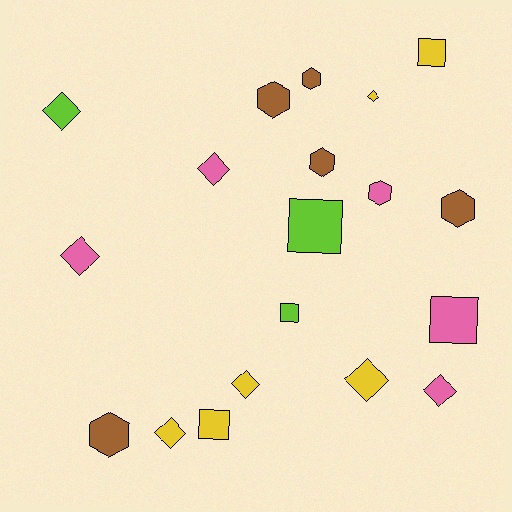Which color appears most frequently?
Yellow, with 6 objects.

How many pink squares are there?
There is 1 pink square.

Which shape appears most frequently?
Diamond, with 8 objects.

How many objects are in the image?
There are 19 objects.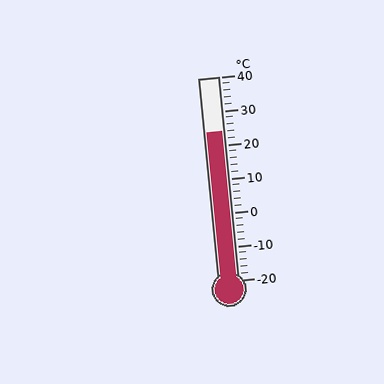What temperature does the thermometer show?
The thermometer shows approximately 24°C.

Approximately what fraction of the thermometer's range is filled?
The thermometer is filled to approximately 75% of its range.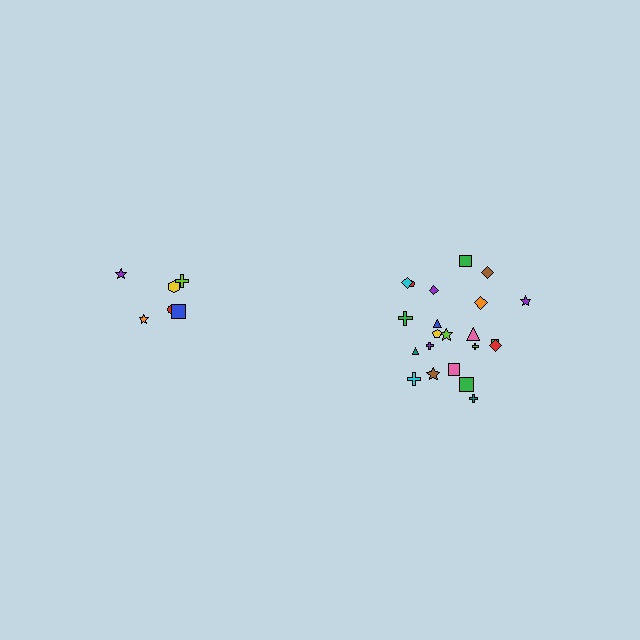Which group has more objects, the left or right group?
The right group.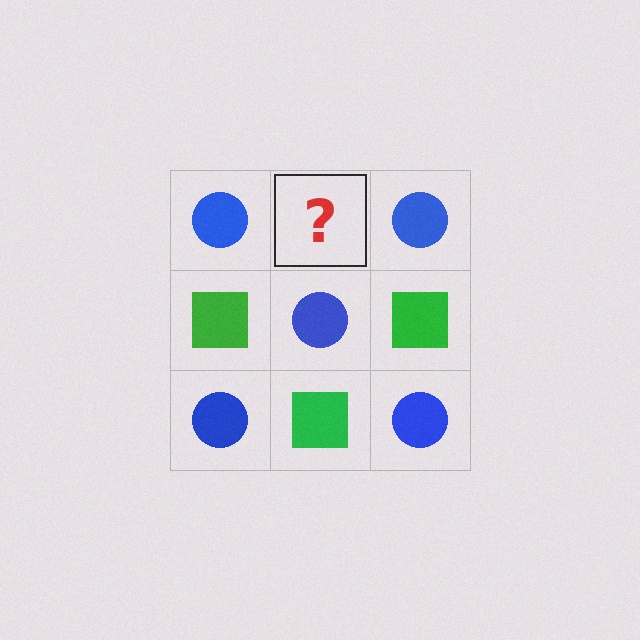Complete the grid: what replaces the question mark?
The question mark should be replaced with a green square.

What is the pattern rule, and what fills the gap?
The rule is that it alternates blue circle and green square in a checkerboard pattern. The gap should be filled with a green square.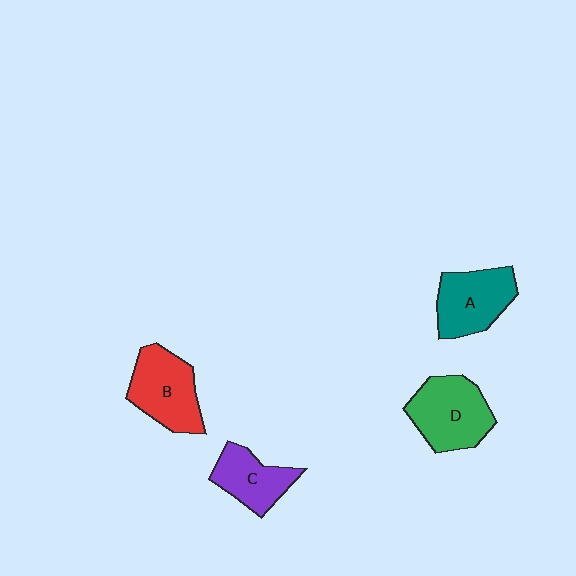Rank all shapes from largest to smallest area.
From largest to smallest: D (green), B (red), A (teal), C (purple).